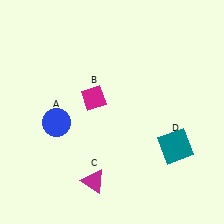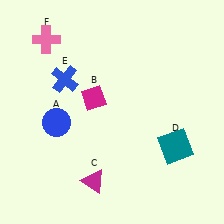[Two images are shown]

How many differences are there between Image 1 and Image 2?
There are 2 differences between the two images.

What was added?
A blue cross (E), a pink cross (F) were added in Image 2.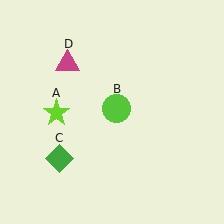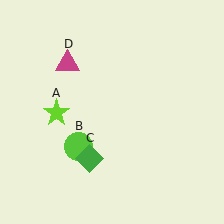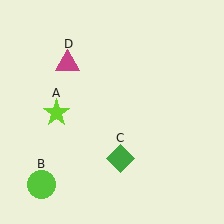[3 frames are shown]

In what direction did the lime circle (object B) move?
The lime circle (object B) moved down and to the left.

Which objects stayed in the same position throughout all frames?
Lime star (object A) and magenta triangle (object D) remained stationary.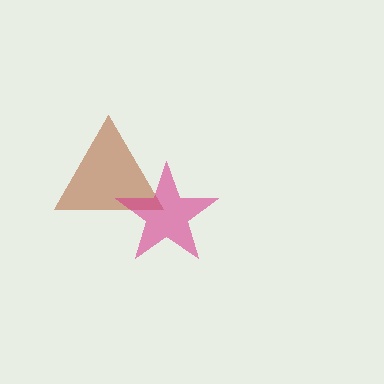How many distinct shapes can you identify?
There are 2 distinct shapes: a brown triangle, a magenta star.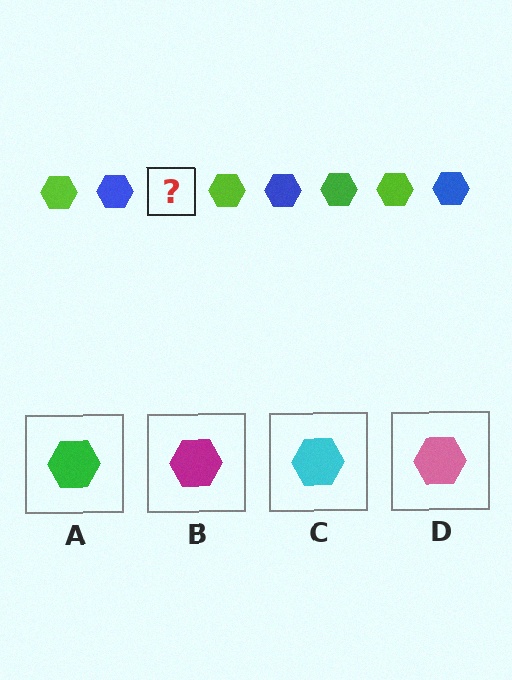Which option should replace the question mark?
Option A.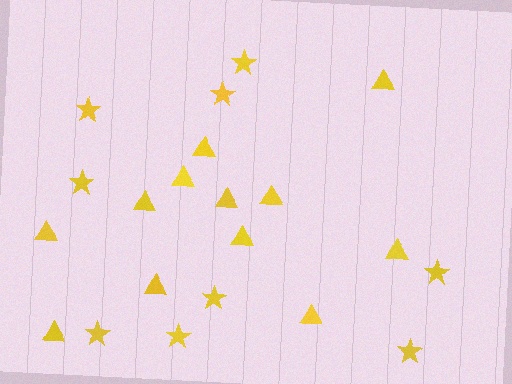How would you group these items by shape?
There are 2 groups: one group of stars (9) and one group of triangles (12).